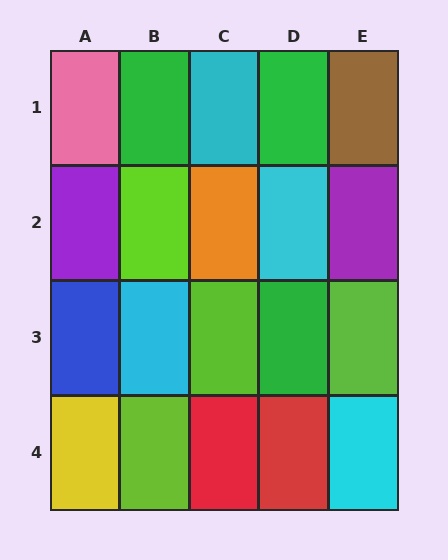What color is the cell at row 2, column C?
Orange.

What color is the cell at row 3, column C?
Lime.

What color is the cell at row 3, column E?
Lime.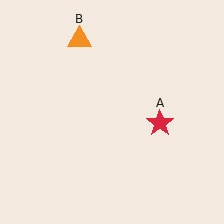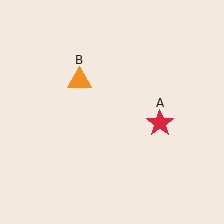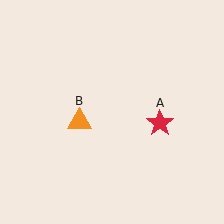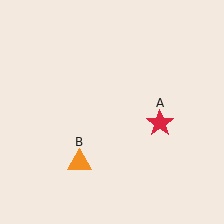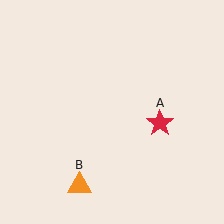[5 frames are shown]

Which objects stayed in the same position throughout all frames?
Red star (object A) remained stationary.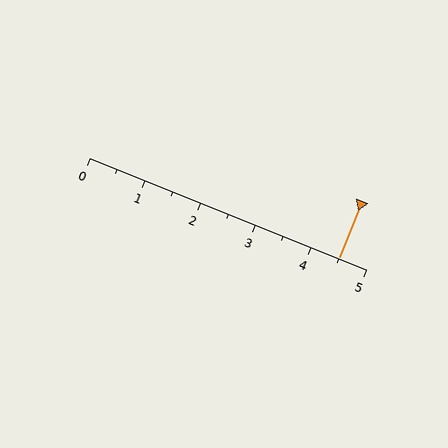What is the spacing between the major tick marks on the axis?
The major ticks are spaced 1 apart.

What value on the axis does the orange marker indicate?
The marker indicates approximately 4.5.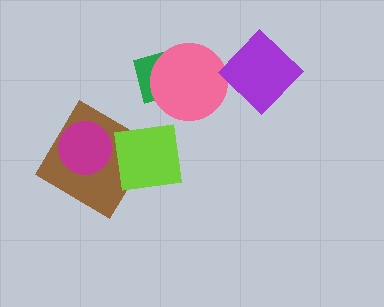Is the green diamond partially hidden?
Yes, it is partially covered by another shape.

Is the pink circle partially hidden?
No, no other shape covers it.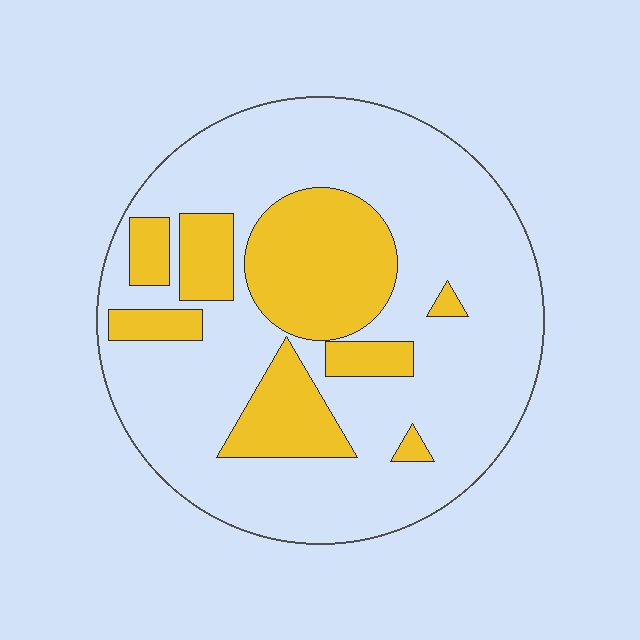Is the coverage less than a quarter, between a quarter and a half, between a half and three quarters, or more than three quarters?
Between a quarter and a half.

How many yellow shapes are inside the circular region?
8.